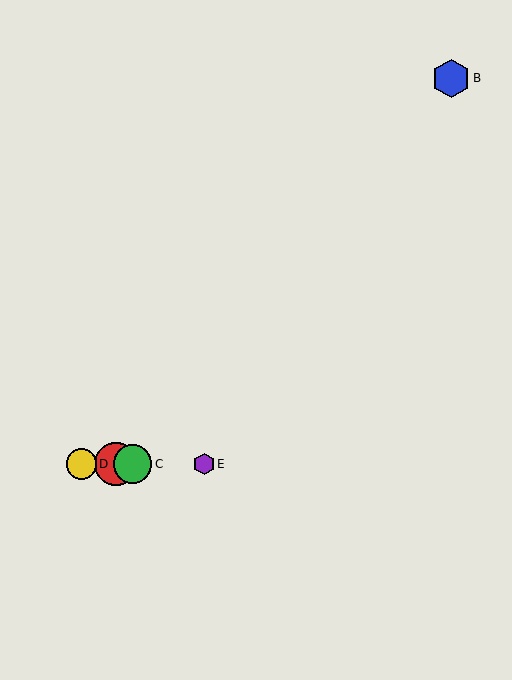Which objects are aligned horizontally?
Objects A, C, D, E are aligned horizontally.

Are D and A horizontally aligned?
Yes, both are at y≈464.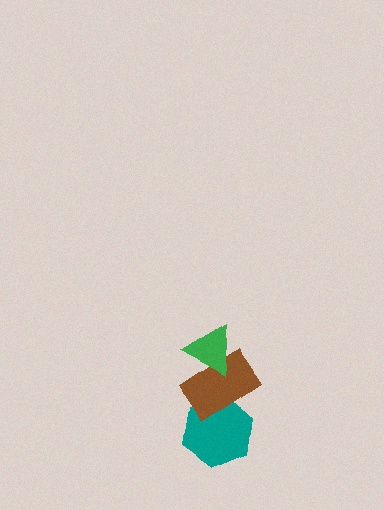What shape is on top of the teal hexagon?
The brown rectangle is on top of the teal hexagon.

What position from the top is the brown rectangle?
The brown rectangle is 2nd from the top.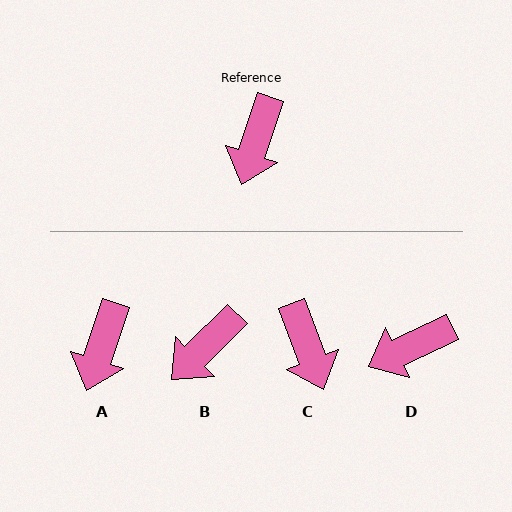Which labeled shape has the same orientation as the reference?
A.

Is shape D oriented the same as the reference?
No, it is off by about 46 degrees.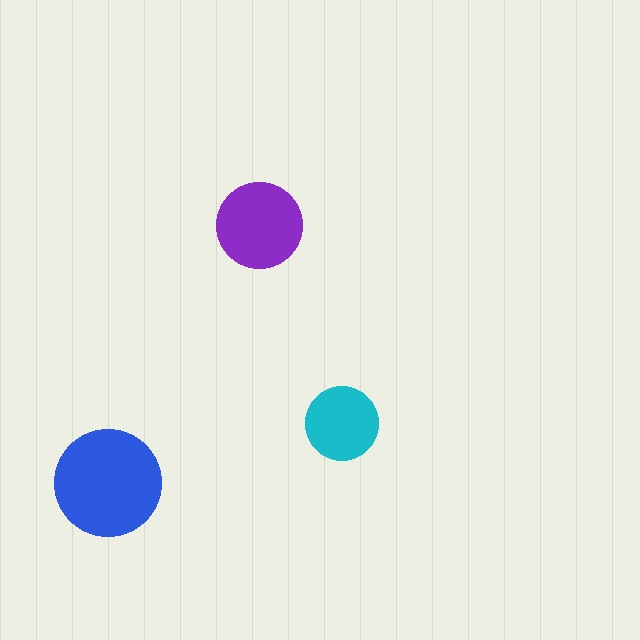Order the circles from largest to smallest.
the blue one, the purple one, the cyan one.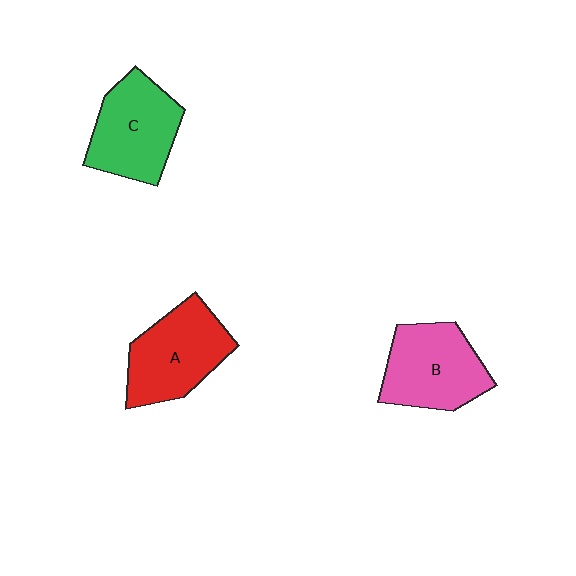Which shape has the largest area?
Shape A (red).